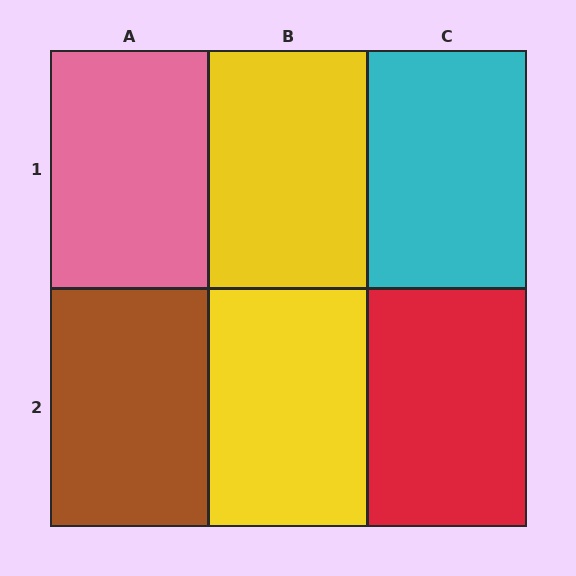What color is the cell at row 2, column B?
Yellow.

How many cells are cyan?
1 cell is cyan.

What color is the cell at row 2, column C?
Red.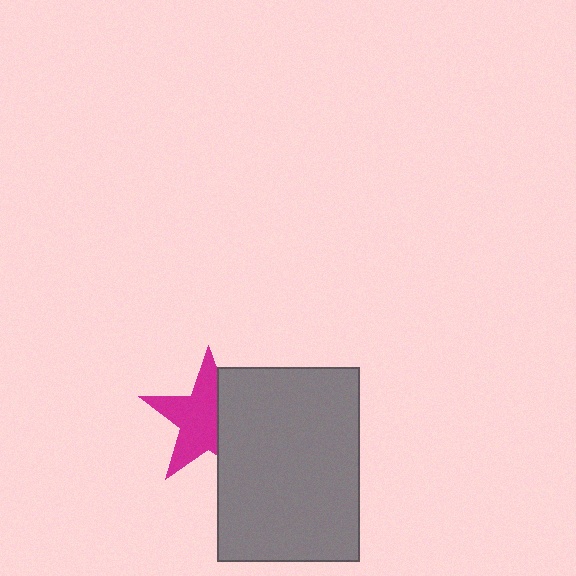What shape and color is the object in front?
The object in front is a gray rectangle.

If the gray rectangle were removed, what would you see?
You would see the complete magenta star.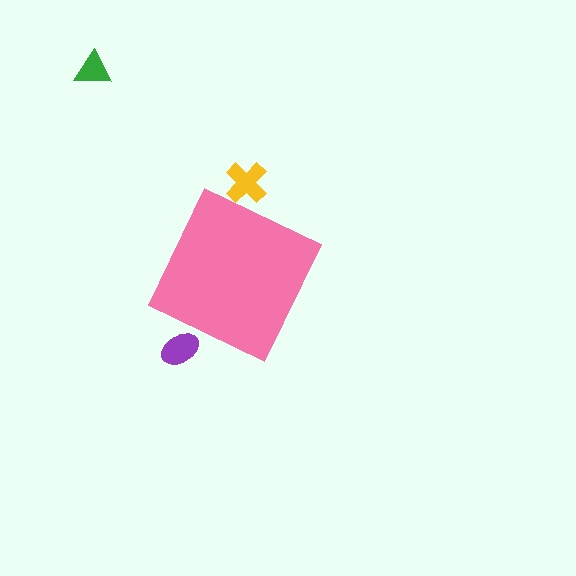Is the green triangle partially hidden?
No, the green triangle is fully visible.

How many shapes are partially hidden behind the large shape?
2 shapes are partially hidden.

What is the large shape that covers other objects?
A pink diamond.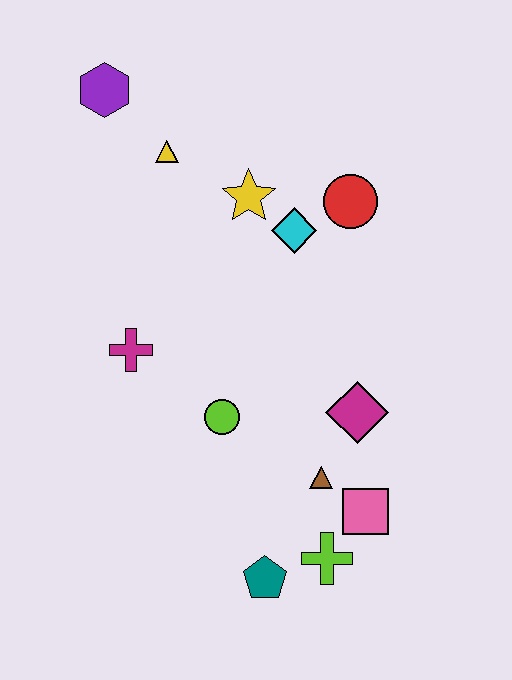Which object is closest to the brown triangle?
The pink square is closest to the brown triangle.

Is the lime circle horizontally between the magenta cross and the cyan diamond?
Yes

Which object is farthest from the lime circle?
The purple hexagon is farthest from the lime circle.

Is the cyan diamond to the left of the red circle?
Yes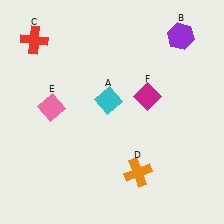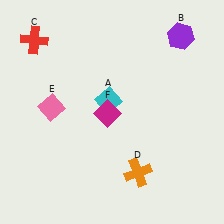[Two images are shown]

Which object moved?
The magenta diamond (F) moved left.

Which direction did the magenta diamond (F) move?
The magenta diamond (F) moved left.